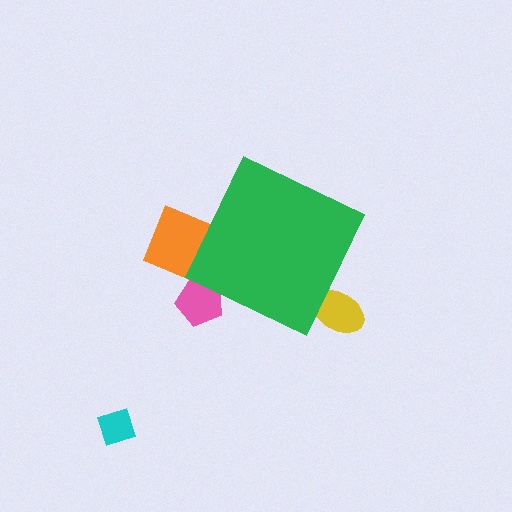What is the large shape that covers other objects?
A green diamond.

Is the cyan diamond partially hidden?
No, the cyan diamond is fully visible.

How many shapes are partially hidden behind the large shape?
3 shapes are partially hidden.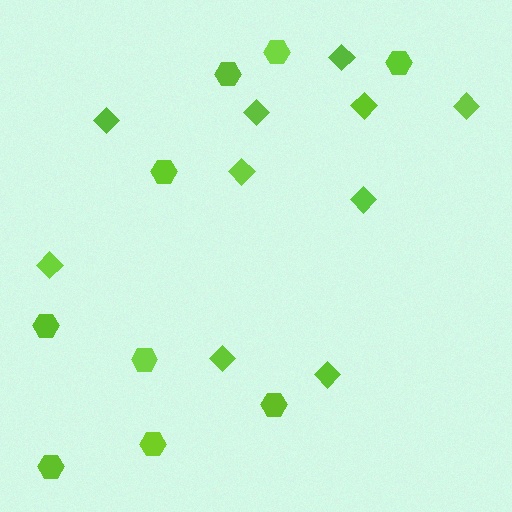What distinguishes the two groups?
There are 2 groups: one group of diamonds (10) and one group of hexagons (9).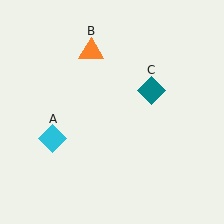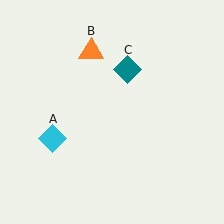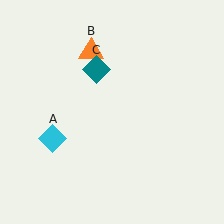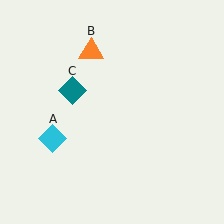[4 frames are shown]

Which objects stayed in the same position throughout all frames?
Cyan diamond (object A) and orange triangle (object B) remained stationary.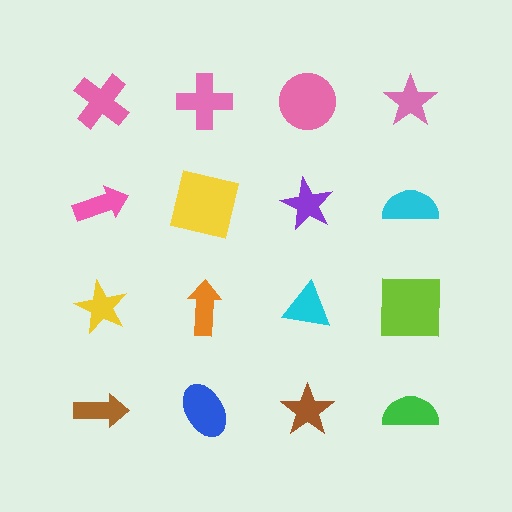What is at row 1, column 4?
A pink star.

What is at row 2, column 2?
A yellow square.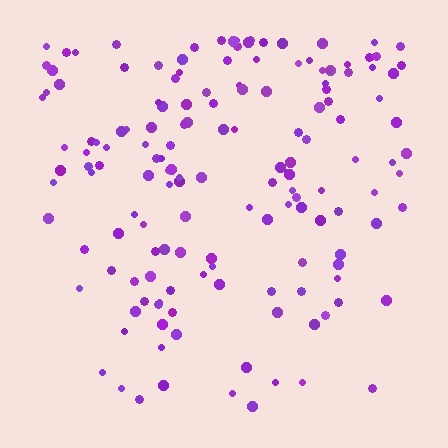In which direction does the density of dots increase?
From bottom to top, with the top side densest.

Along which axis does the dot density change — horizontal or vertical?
Vertical.